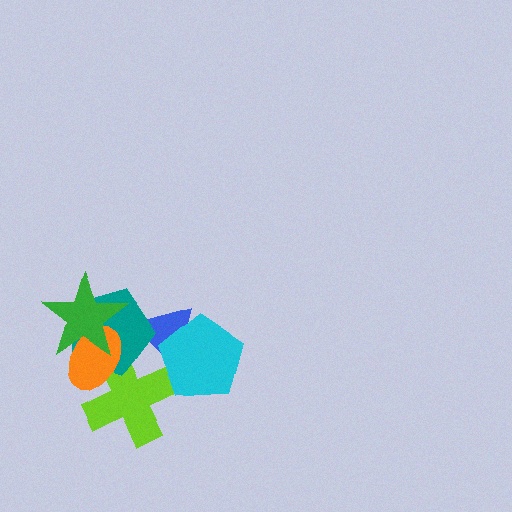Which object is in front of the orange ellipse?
The green star is in front of the orange ellipse.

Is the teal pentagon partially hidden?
Yes, it is partially covered by another shape.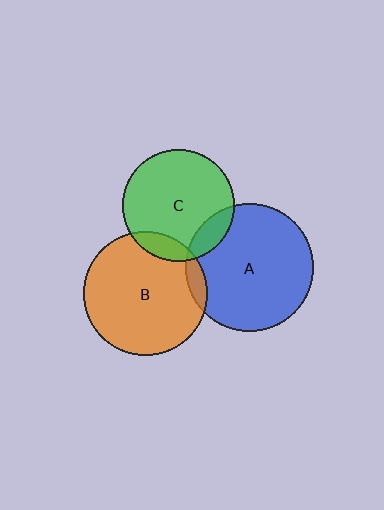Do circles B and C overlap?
Yes.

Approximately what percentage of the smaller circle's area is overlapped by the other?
Approximately 10%.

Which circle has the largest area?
Circle A (blue).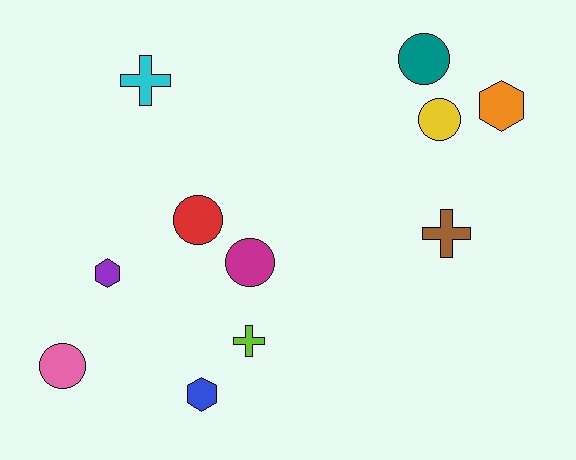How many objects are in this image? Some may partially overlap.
There are 11 objects.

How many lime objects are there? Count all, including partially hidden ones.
There is 1 lime object.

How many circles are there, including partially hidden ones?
There are 5 circles.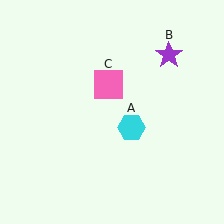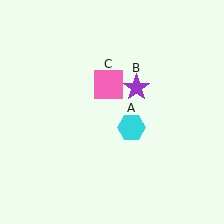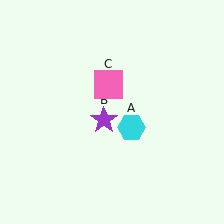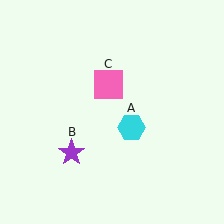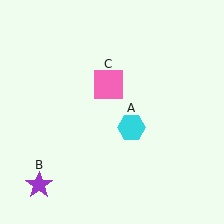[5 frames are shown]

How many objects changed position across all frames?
1 object changed position: purple star (object B).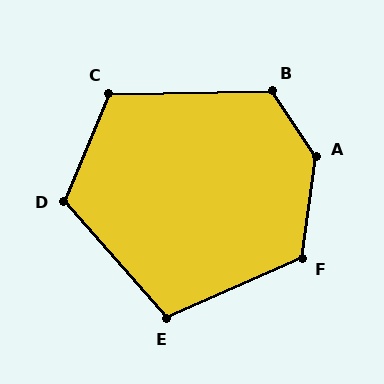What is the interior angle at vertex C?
Approximately 114 degrees (obtuse).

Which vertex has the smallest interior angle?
E, at approximately 108 degrees.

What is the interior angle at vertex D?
Approximately 116 degrees (obtuse).